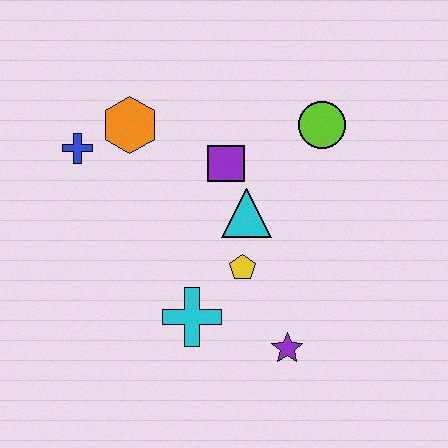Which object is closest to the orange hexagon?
The blue cross is closest to the orange hexagon.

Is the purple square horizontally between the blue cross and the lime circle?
Yes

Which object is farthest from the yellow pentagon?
The blue cross is farthest from the yellow pentagon.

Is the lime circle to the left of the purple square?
No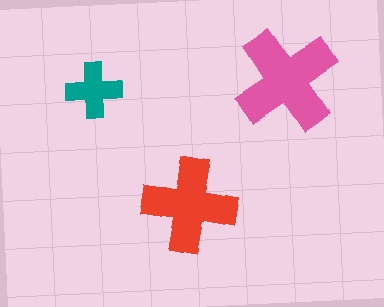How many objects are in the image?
There are 3 objects in the image.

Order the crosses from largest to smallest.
the pink one, the red one, the teal one.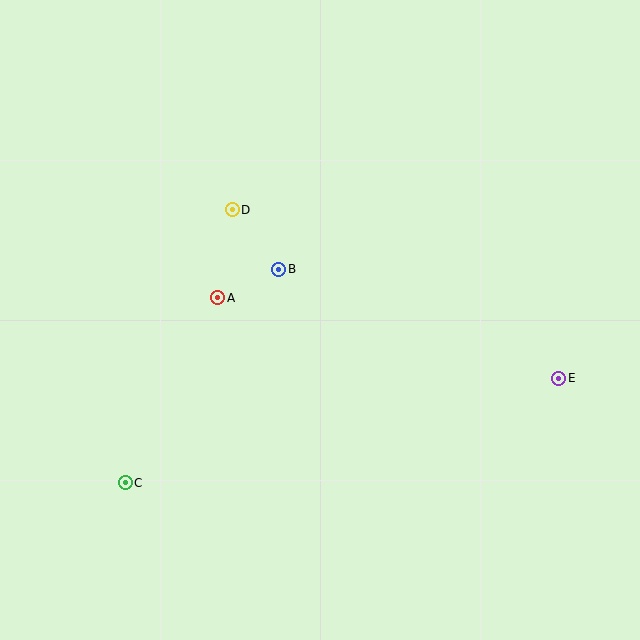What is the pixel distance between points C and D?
The distance between C and D is 293 pixels.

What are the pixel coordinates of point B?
Point B is at (279, 269).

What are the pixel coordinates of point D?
Point D is at (232, 210).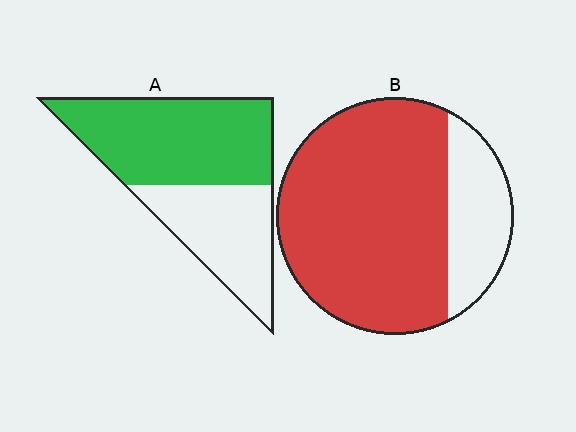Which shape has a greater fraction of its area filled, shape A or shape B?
Shape B.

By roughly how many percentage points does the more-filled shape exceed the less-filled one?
By roughly 15 percentage points (B over A).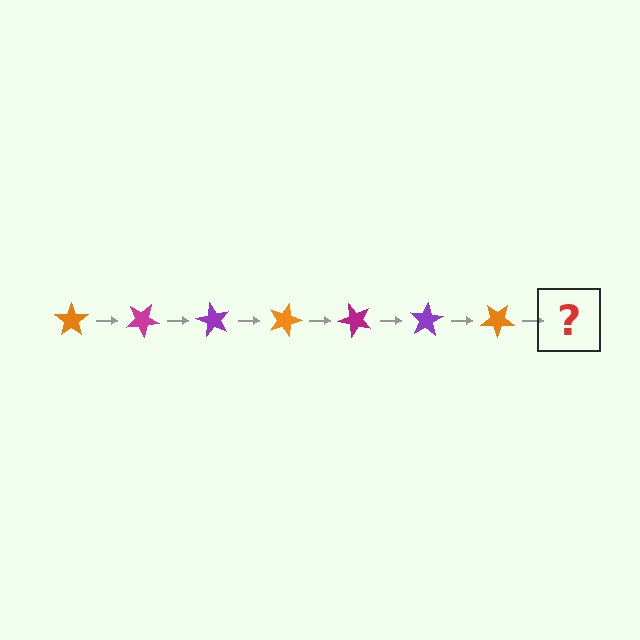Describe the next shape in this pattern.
It should be a magenta star, rotated 210 degrees from the start.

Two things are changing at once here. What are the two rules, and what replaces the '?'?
The two rules are that it rotates 30 degrees each step and the color cycles through orange, magenta, and purple. The '?' should be a magenta star, rotated 210 degrees from the start.